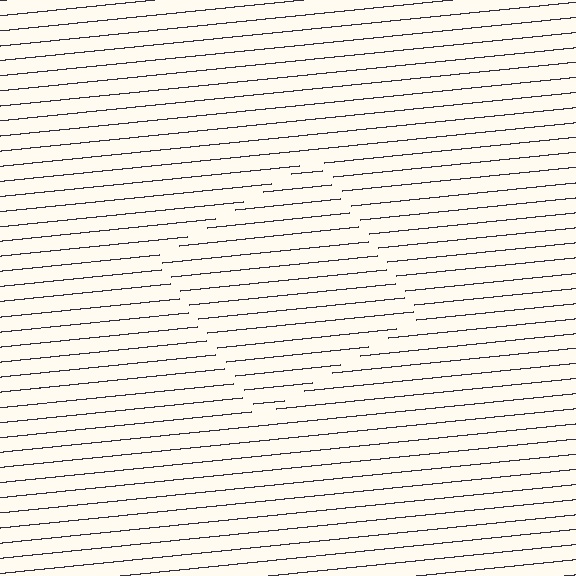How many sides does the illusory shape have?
4 sides — the line-ends trace a square.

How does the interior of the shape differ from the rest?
The interior of the shape contains the same grating, shifted by half a period — the contour is defined by the phase discontinuity where line-ends from the inner and outer gratings abut.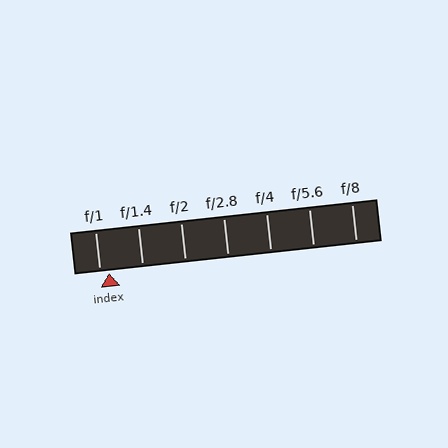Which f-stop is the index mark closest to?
The index mark is closest to f/1.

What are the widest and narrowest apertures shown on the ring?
The widest aperture shown is f/1 and the narrowest is f/8.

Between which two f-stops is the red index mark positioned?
The index mark is between f/1 and f/1.4.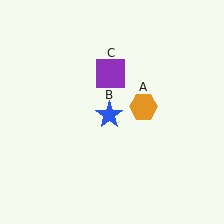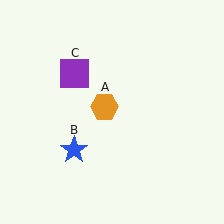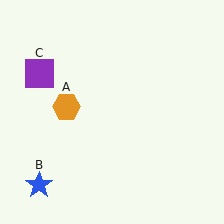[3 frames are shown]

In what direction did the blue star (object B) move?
The blue star (object B) moved down and to the left.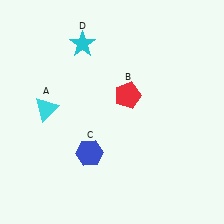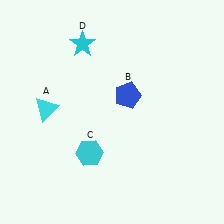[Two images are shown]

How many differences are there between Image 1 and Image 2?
There are 2 differences between the two images.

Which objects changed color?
B changed from red to blue. C changed from blue to cyan.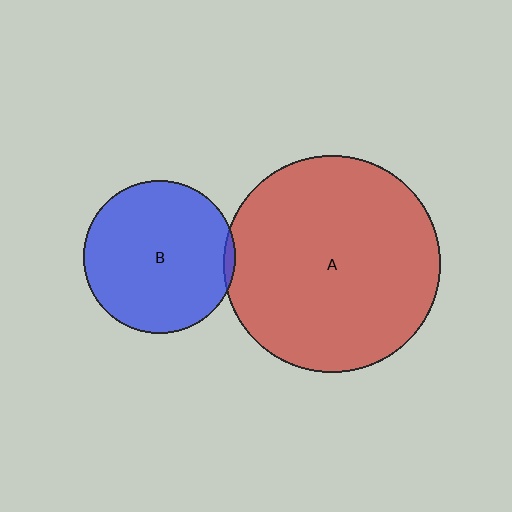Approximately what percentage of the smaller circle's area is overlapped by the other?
Approximately 5%.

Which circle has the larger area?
Circle A (red).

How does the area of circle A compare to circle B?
Approximately 2.0 times.